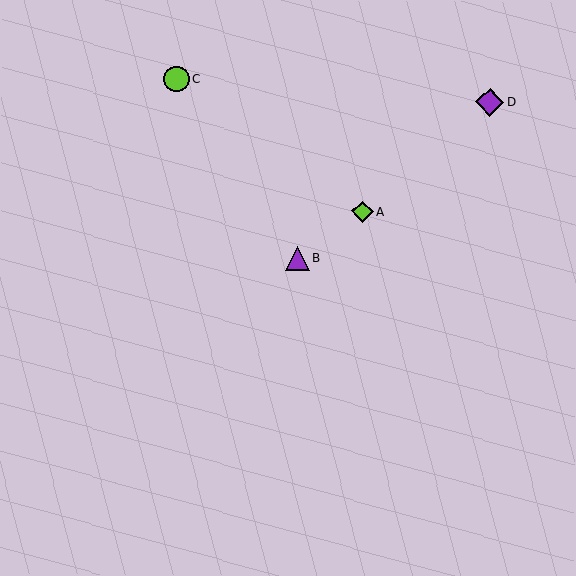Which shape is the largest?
The purple diamond (labeled D) is the largest.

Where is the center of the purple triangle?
The center of the purple triangle is at (298, 258).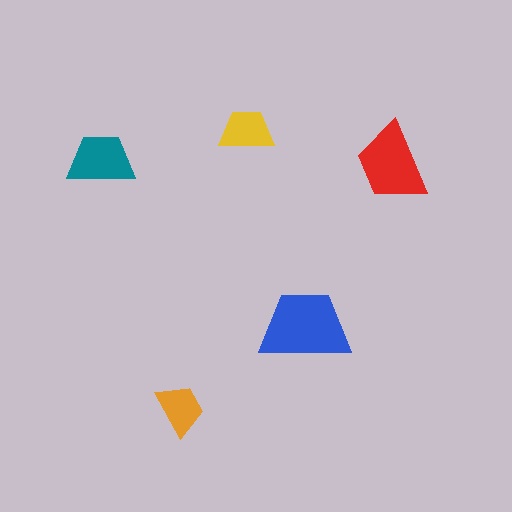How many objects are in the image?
There are 5 objects in the image.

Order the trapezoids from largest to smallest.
the blue one, the red one, the teal one, the yellow one, the orange one.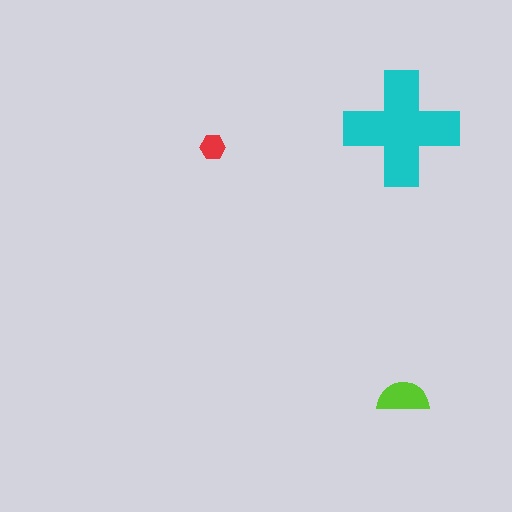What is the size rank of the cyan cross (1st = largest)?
1st.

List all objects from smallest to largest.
The red hexagon, the lime semicircle, the cyan cross.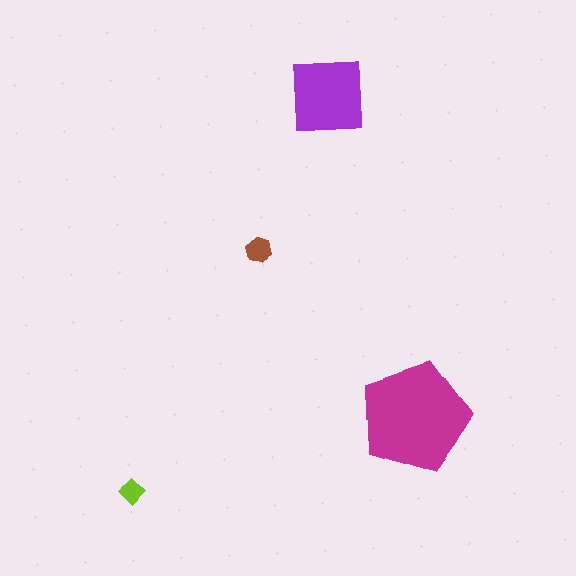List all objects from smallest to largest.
The lime diamond, the brown hexagon, the purple square, the magenta pentagon.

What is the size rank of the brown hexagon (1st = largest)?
3rd.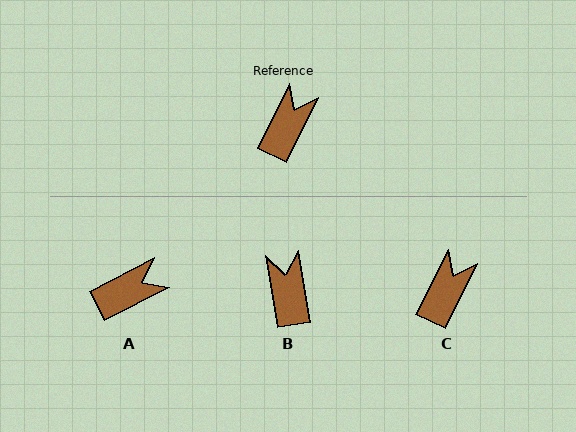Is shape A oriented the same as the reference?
No, it is off by about 37 degrees.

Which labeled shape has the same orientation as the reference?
C.